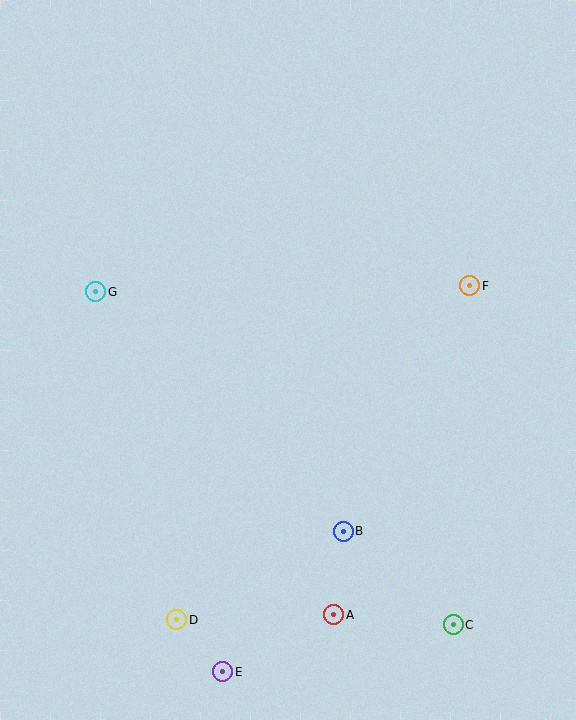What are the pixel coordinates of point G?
Point G is at (96, 292).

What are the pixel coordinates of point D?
Point D is at (177, 620).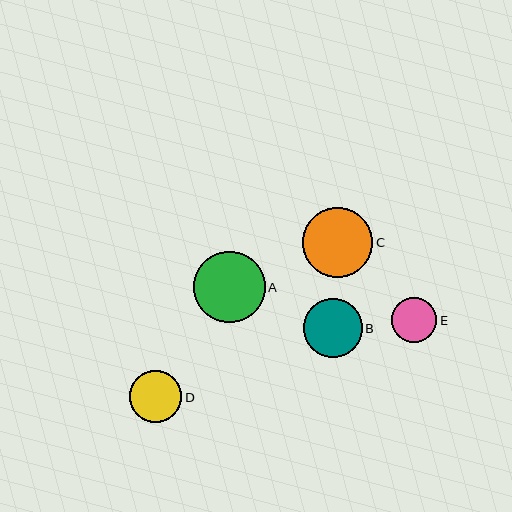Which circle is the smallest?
Circle E is the smallest with a size of approximately 45 pixels.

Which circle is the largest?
Circle A is the largest with a size of approximately 72 pixels.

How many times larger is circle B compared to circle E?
Circle B is approximately 1.3 times the size of circle E.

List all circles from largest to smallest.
From largest to smallest: A, C, B, D, E.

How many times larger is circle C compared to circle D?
Circle C is approximately 1.3 times the size of circle D.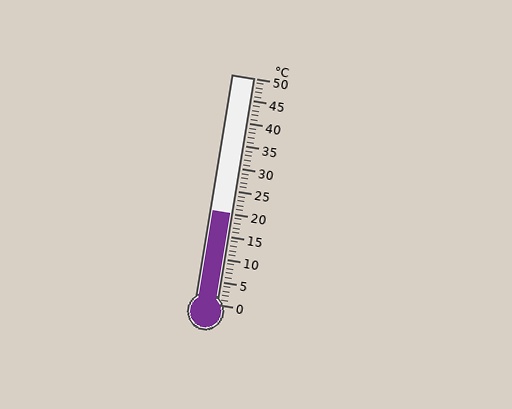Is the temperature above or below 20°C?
The temperature is at 20°C.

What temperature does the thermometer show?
The thermometer shows approximately 20°C.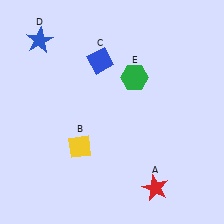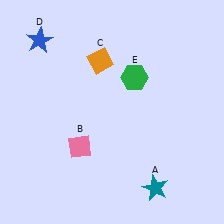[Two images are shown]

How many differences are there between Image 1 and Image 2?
There are 3 differences between the two images.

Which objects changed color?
A changed from red to teal. B changed from yellow to pink. C changed from blue to orange.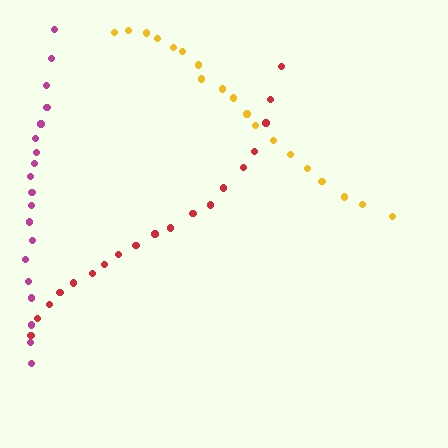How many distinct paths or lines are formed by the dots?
There are 3 distinct paths.